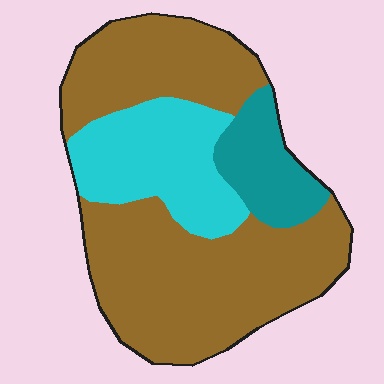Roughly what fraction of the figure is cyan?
Cyan takes up about one quarter (1/4) of the figure.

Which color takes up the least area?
Teal, at roughly 15%.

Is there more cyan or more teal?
Cyan.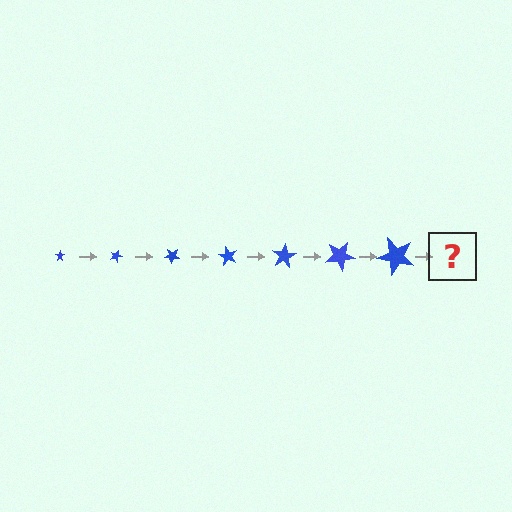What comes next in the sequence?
The next element should be a star, larger than the previous one and rotated 140 degrees from the start.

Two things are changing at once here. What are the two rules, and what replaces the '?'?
The two rules are that the star grows larger each step and it rotates 20 degrees each step. The '?' should be a star, larger than the previous one and rotated 140 degrees from the start.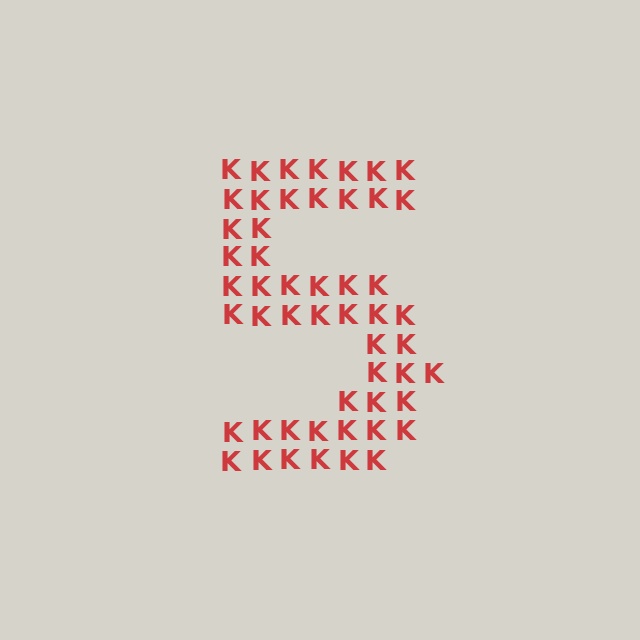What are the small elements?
The small elements are letter K's.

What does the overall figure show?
The overall figure shows the digit 5.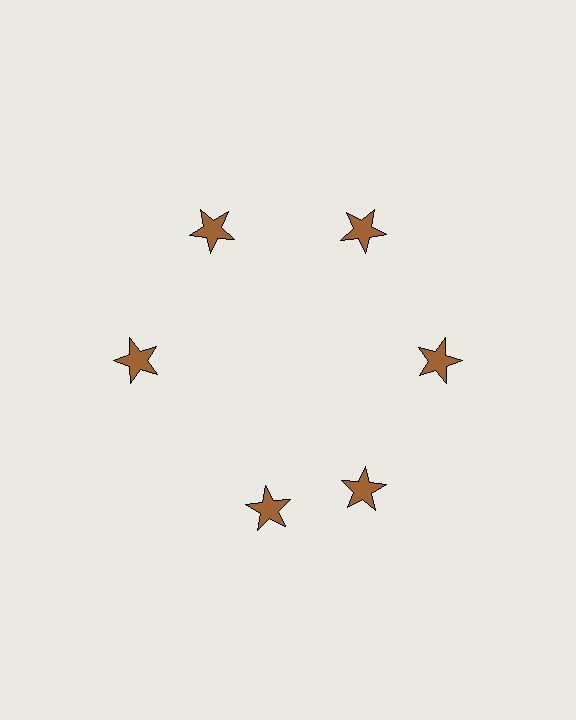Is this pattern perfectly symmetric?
No. The 6 brown stars are arranged in a ring, but one element near the 7 o'clock position is rotated out of alignment along the ring, breaking the 6-fold rotational symmetry.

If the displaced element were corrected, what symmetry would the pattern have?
It would have 6-fold rotational symmetry — the pattern would map onto itself every 60 degrees.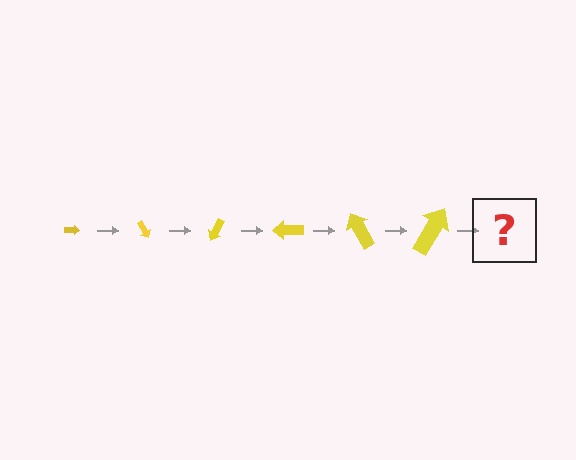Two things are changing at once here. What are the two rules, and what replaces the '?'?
The two rules are that the arrow grows larger each step and it rotates 60 degrees each step. The '?' should be an arrow, larger than the previous one and rotated 360 degrees from the start.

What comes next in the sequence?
The next element should be an arrow, larger than the previous one and rotated 360 degrees from the start.